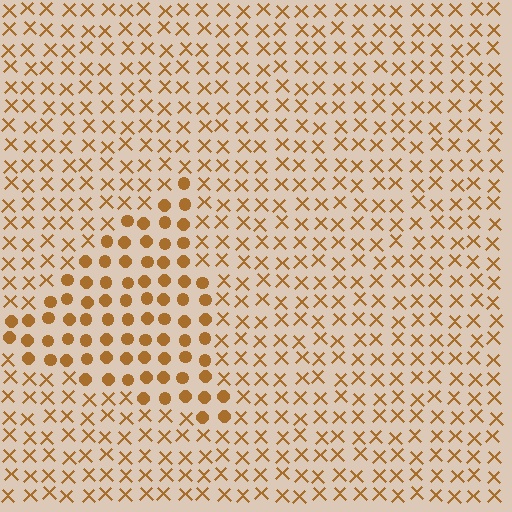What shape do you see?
I see a triangle.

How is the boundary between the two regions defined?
The boundary is defined by a change in element shape: circles inside vs. X marks outside. All elements share the same color and spacing.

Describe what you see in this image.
The image is filled with small brown elements arranged in a uniform grid. A triangle-shaped region contains circles, while the surrounding area contains X marks. The boundary is defined purely by the change in element shape.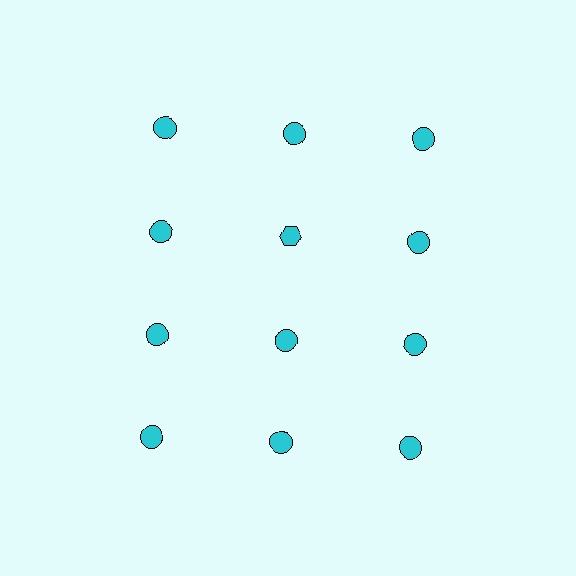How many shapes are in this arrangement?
There are 12 shapes arranged in a grid pattern.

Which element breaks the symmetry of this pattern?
The cyan hexagon in the second row, second from left column breaks the symmetry. All other shapes are cyan circles.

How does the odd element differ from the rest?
It has a different shape: hexagon instead of circle.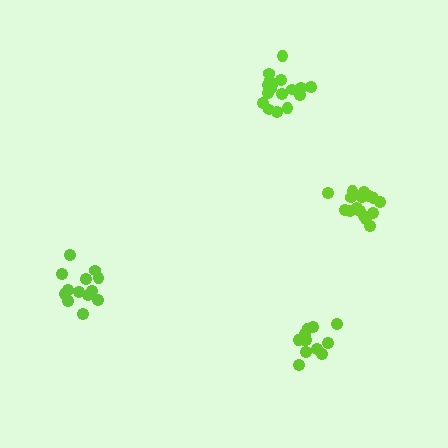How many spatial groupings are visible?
There are 4 spatial groupings.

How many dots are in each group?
Group 1: 17 dots, Group 2: 18 dots, Group 3: 12 dots, Group 4: 14 dots (61 total).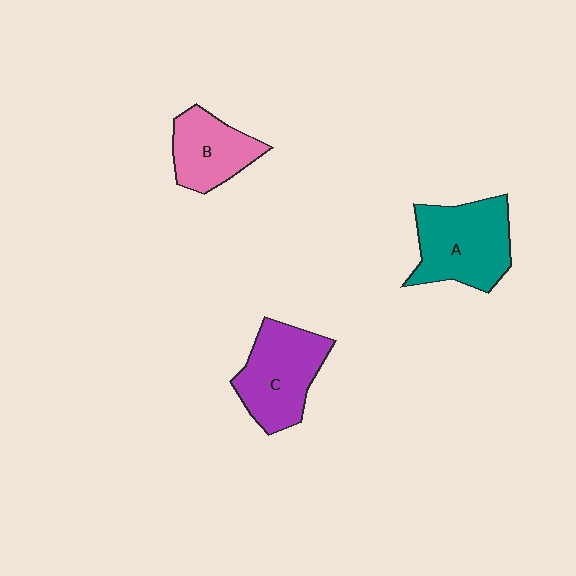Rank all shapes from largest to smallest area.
From largest to smallest: A (teal), C (purple), B (pink).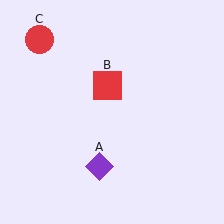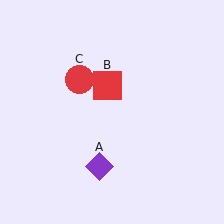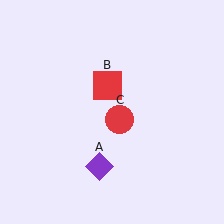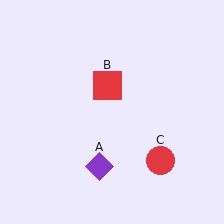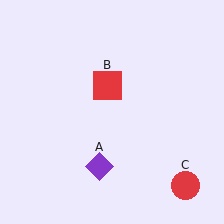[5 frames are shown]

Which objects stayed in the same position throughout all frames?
Purple diamond (object A) and red square (object B) remained stationary.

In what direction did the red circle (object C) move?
The red circle (object C) moved down and to the right.